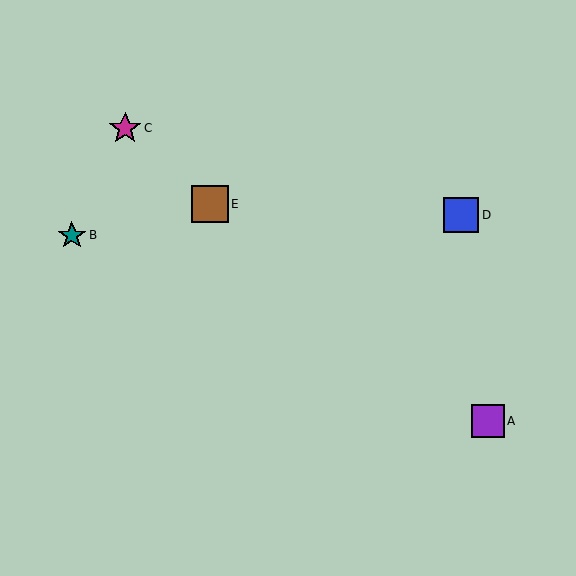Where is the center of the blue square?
The center of the blue square is at (461, 215).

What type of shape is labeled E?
Shape E is a brown square.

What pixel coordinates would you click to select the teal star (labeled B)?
Click at (72, 235) to select the teal star B.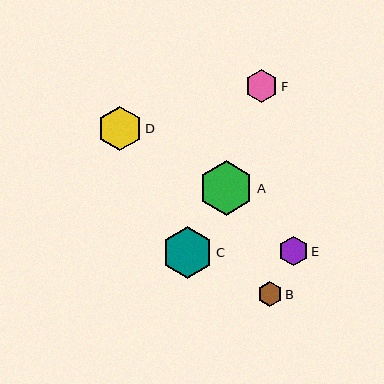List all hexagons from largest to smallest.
From largest to smallest: A, C, D, F, E, B.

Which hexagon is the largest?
Hexagon A is the largest with a size of approximately 55 pixels.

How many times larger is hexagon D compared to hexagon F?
Hexagon D is approximately 1.4 times the size of hexagon F.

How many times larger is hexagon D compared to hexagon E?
Hexagon D is approximately 1.5 times the size of hexagon E.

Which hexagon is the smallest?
Hexagon B is the smallest with a size of approximately 24 pixels.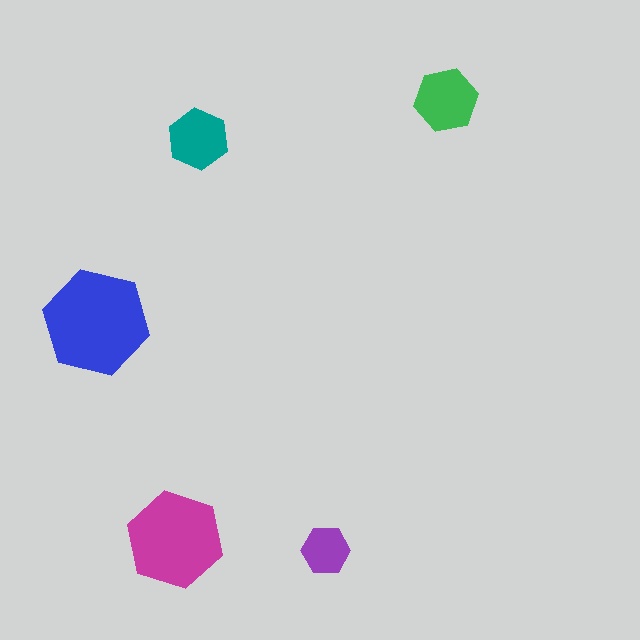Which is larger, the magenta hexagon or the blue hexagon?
The blue one.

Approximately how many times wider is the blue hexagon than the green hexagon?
About 1.5 times wider.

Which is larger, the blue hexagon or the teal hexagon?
The blue one.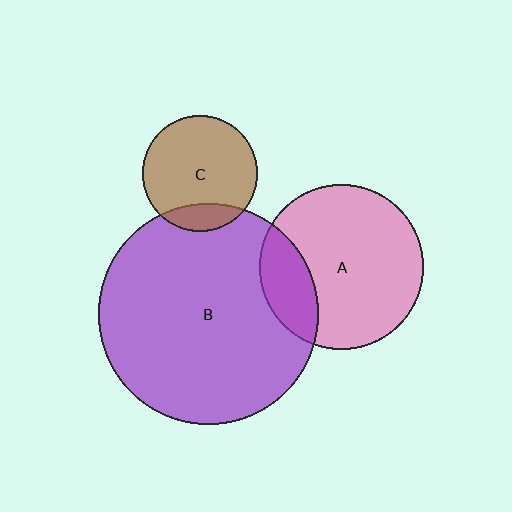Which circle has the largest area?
Circle B (purple).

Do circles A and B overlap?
Yes.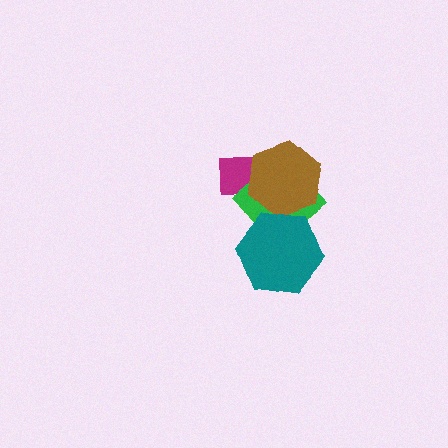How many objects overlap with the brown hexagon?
3 objects overlap with the brown hexagon.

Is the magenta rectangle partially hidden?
Yes, it is partially covered by another shape.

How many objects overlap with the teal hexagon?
2 objects overlap with the teal hexagon.